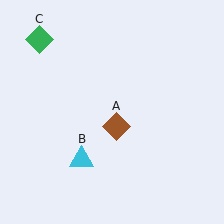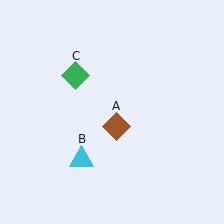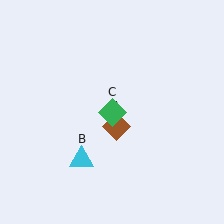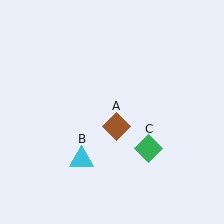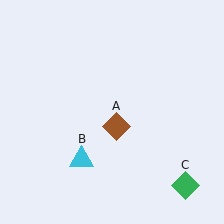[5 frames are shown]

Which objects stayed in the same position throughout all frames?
Brown diamond (object A) and cyan triangle (object B) remained stationary.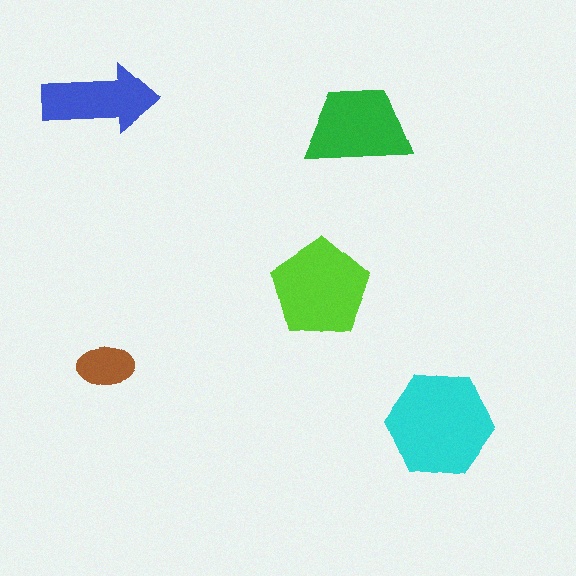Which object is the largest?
The cyan hexagon.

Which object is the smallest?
The brown ellipse.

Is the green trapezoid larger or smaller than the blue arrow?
Larger.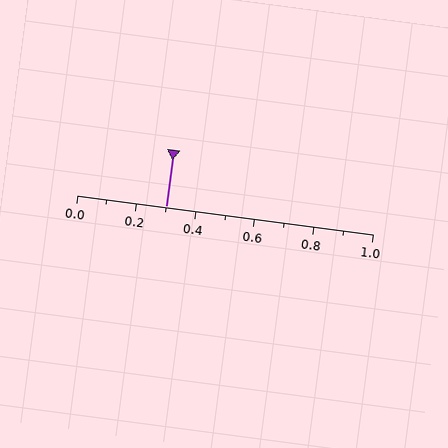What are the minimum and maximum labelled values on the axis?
The axis runs from 0.0 to 1.0.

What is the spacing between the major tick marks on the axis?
The major ticks are spaced 0.2 apart.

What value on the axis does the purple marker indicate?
The marker indicates approximately 0.3.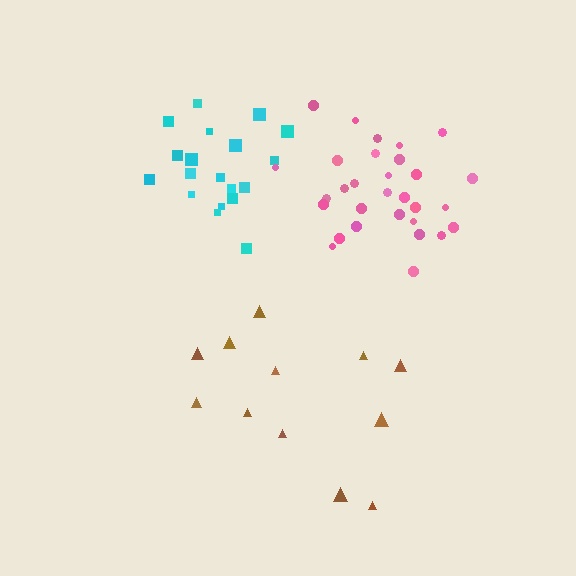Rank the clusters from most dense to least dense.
cyan, pink, brown.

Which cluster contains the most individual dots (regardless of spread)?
Pink (31).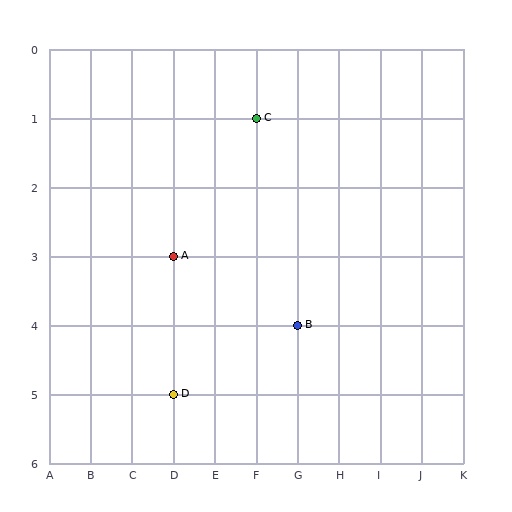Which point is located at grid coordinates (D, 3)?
Point A is at (D, 3).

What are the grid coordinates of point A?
Point A is at grid coordinates (D, 3).